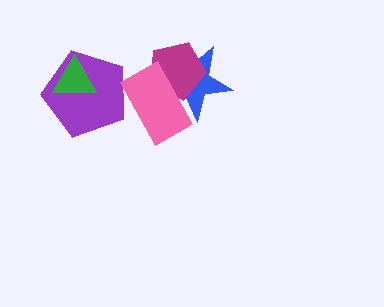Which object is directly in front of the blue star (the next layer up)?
The magenta pentagon is directly in front of the blue star.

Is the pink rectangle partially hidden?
No, no other shape covers it.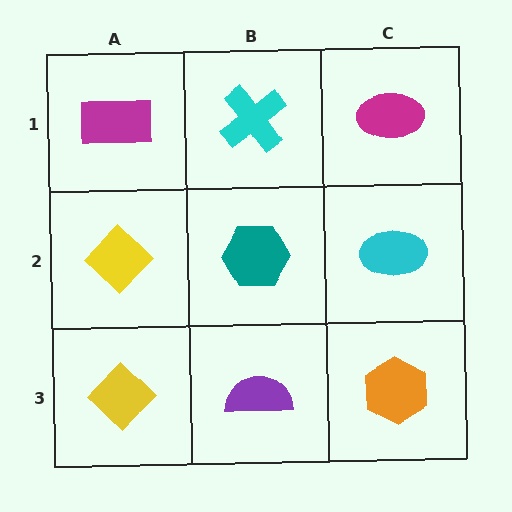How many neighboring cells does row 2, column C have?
3.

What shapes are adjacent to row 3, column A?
A yellow diamond (row 2, column A), a purple semicircle (row 3, column B).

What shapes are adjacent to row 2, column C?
A magenta ellipse (row 1, column C), an orange hexagon (row 3, column C), a teal hexagon (row 2, column B).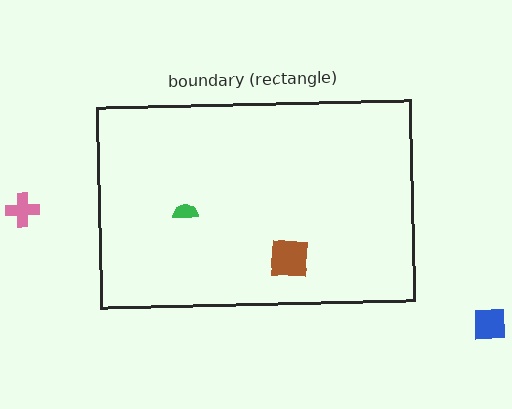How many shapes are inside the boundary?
2 inside, 2 outside.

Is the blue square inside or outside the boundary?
Outside.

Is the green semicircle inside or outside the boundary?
Inside.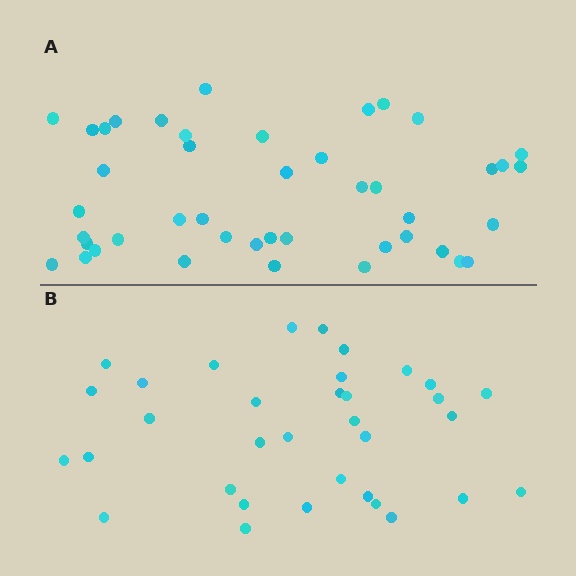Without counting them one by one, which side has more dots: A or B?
Region A (the top region) has more dots.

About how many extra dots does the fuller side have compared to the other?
Region A has roughly 10 or so more dots than region B.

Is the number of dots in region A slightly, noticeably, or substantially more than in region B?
Region A has noticeably more, but not dramatically so. The ratio is roughly 1.3 to 1.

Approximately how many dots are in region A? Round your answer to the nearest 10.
About 40 dots. (The exact count is 44, which rounds to 40.)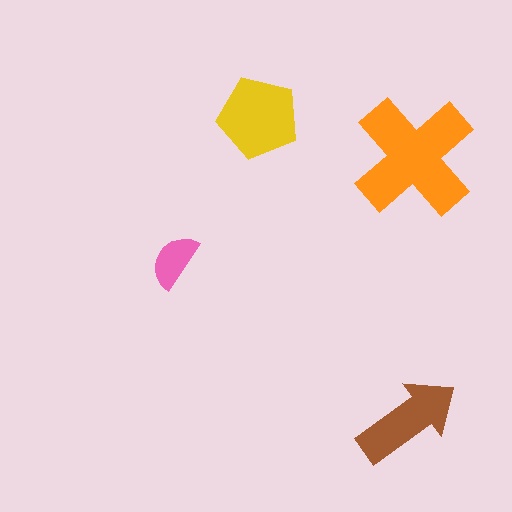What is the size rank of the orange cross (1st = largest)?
1st.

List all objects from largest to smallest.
The orange cross, the yellow pentagon, the brown arrow, the pink semicircle.